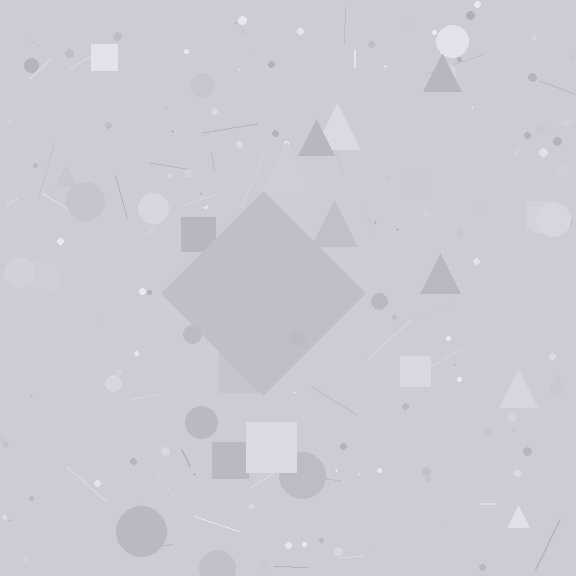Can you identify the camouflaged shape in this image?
The camouflaged shape is a diamond.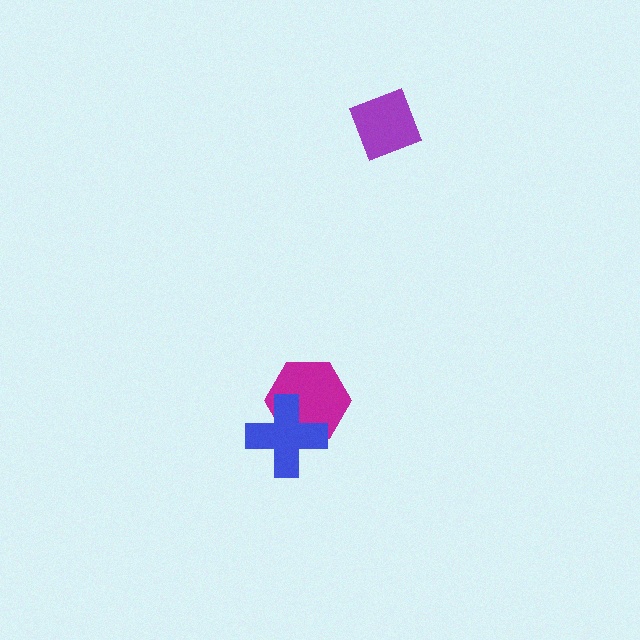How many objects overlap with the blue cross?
1 object overlaps with the blue cross.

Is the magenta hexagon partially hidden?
Yes, it is partially covered by another shape.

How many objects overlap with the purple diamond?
0 objects overlap with the purple diamond.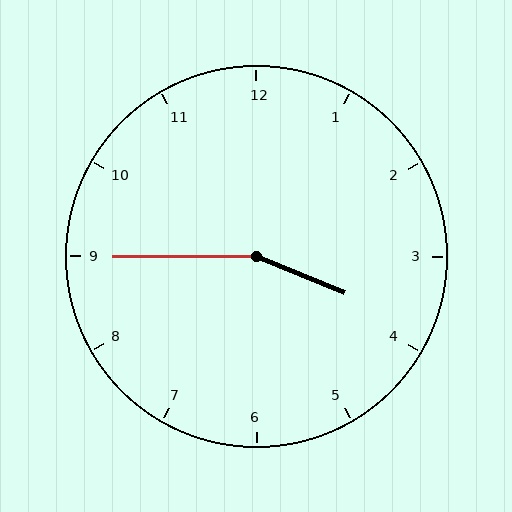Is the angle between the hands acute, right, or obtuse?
It is obtuse.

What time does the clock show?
3:45.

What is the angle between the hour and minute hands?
Approximately 158 degrees.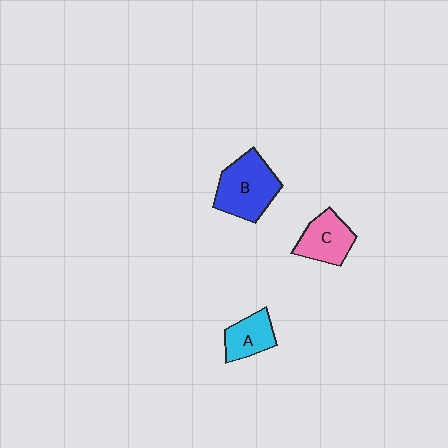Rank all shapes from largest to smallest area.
From largest to smallest: B (blue), C (pink), A (cyan).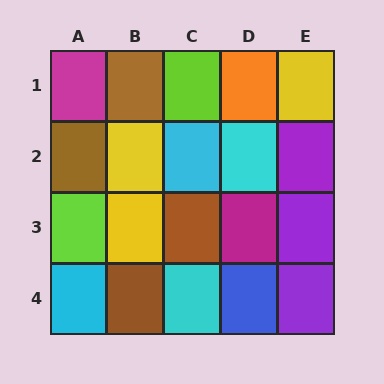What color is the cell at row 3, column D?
Magenta.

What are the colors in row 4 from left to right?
Cyan, brown, cyan, blue, purple.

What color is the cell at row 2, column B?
Yellow.